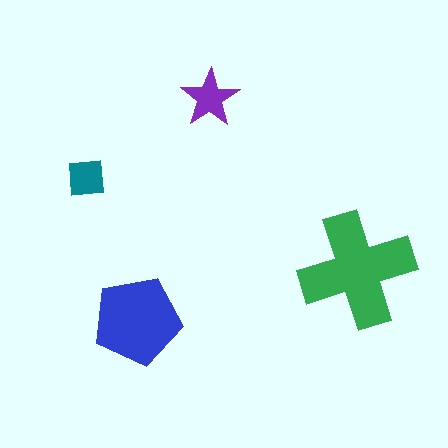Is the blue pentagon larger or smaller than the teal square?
Larger.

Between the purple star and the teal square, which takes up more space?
The purple star.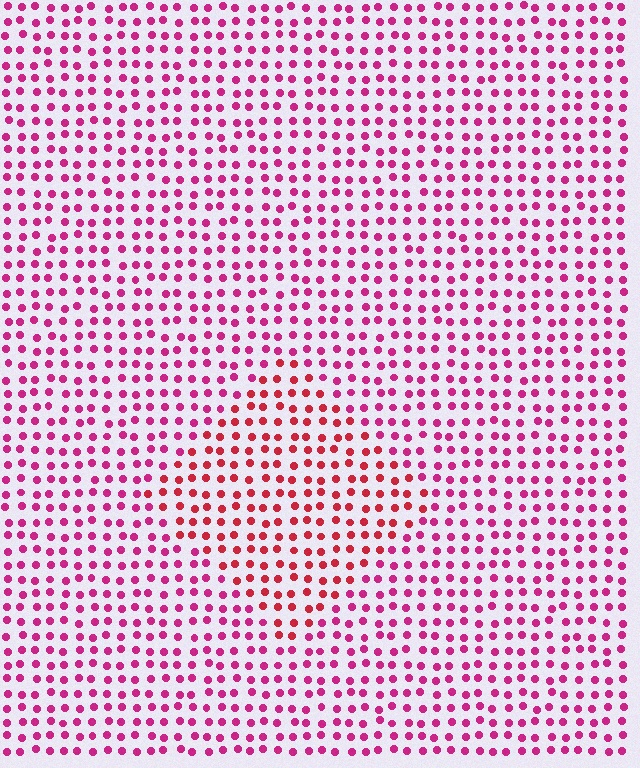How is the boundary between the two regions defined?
The boundary is defined purely by a slight shift in hue (about 27 degrees). Spacing, size, and orientation are identical on both sides.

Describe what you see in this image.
The image is filled with small magenta elements in a uniform arrangement. A diamond-shaped region is visible where the elements are tinted to a slightly different hue, forming a subtle color boundary.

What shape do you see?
I see a diamond.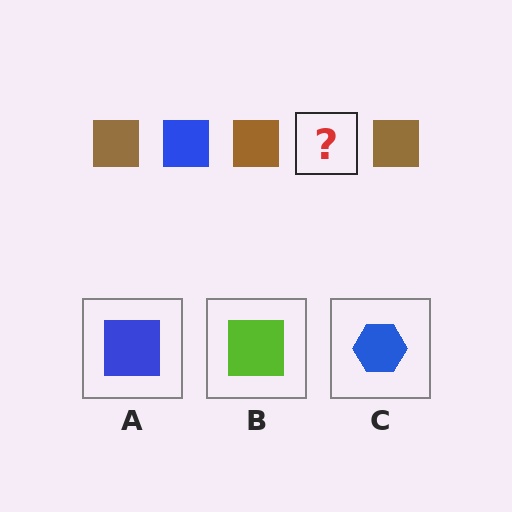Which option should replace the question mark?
Option A.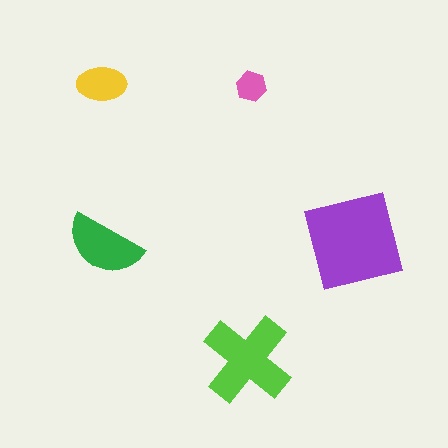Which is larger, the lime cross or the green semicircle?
The lime cross.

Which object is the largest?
The purple square.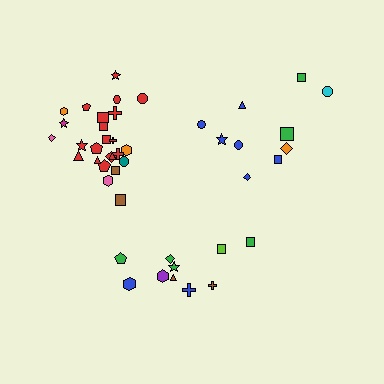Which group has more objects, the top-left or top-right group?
The top-left group.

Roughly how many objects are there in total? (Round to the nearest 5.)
Roughly 45 objects in total.